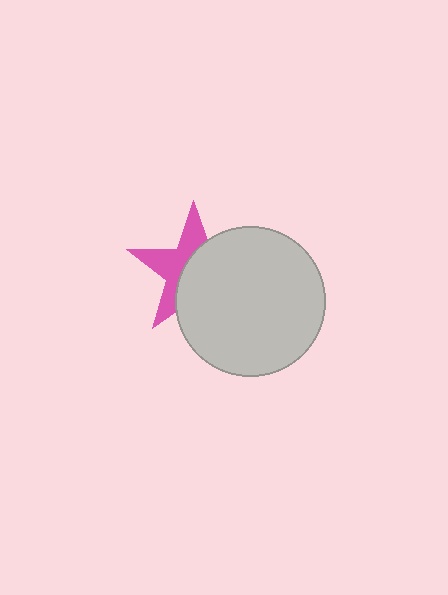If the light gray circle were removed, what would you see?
You would see the complete pink star.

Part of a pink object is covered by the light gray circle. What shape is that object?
It is a star.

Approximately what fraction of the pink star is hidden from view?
Roughly 56% of the pink star is hidden behind the light gray circle.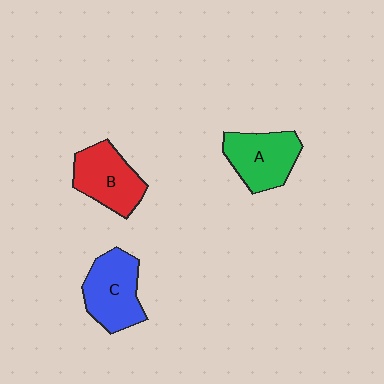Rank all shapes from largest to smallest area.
From largest to smallest: C (blue), A (green), B (red).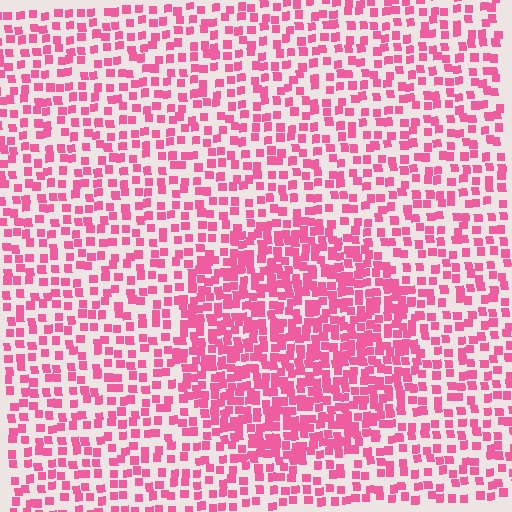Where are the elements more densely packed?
The elements are more densely packed inside the circle boundary.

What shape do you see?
I see a circle.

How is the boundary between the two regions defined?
The boundary is defined by a change in element density (approximately 1.9x ratio). All elements are the same color, size, and shape.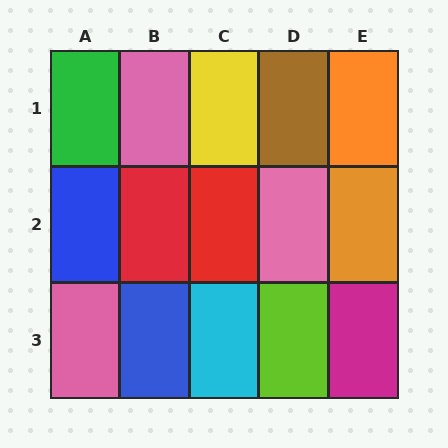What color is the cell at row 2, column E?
Orange.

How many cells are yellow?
1 cell is yellow.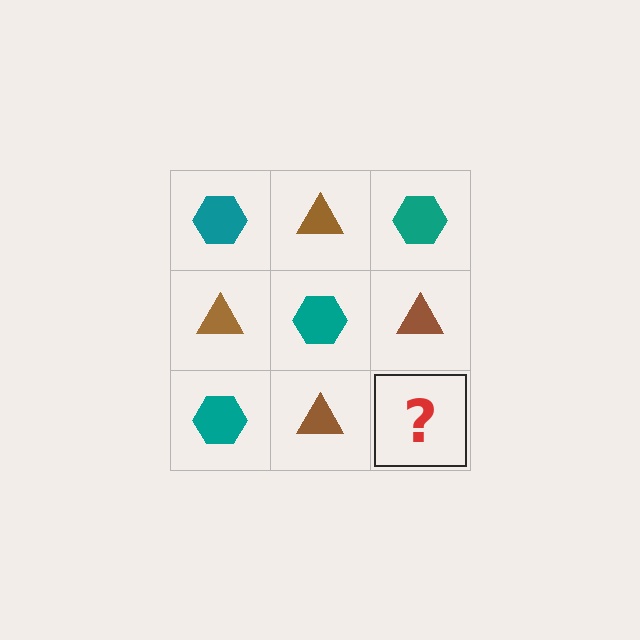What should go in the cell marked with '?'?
The missing cell should contain a teal hexagon.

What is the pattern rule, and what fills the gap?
The rule is that it alternates teal hexagon and brown triangle in a checkerboard pattern. The gap should be filled with a teal hexagon.